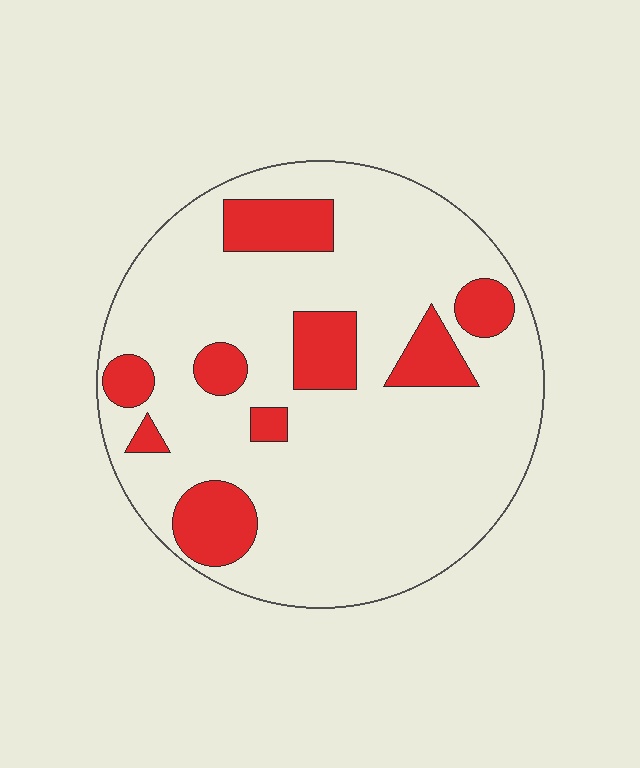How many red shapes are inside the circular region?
9.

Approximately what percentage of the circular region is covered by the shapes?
Approximately 20%.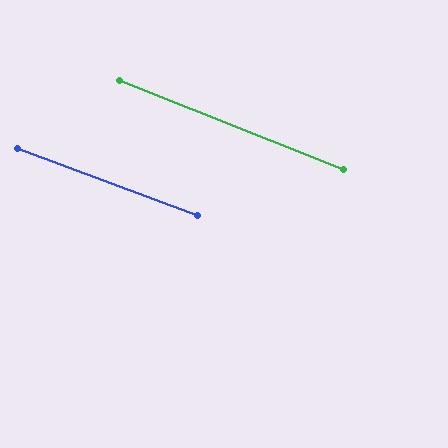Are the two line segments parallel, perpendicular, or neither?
Parallel — their directions differ by only 1.6°.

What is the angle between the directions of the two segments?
Approximately 2 degrees.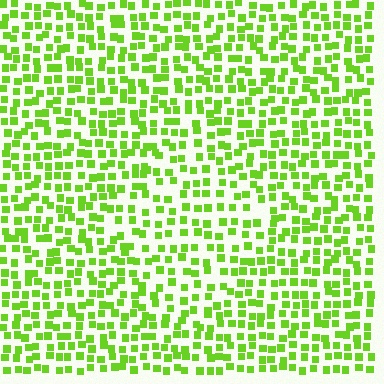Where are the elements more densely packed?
The elements are more densely packed outside the diamond boundary.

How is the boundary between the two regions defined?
The boundary is defined by a change in element density (approximately 1.4x ratio). All elements are the same color, size, and shape.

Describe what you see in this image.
The image contains small lime elements arranged at two different densities. A diamond-shaped region is visible where the elements are less densely packed than the surrounding area.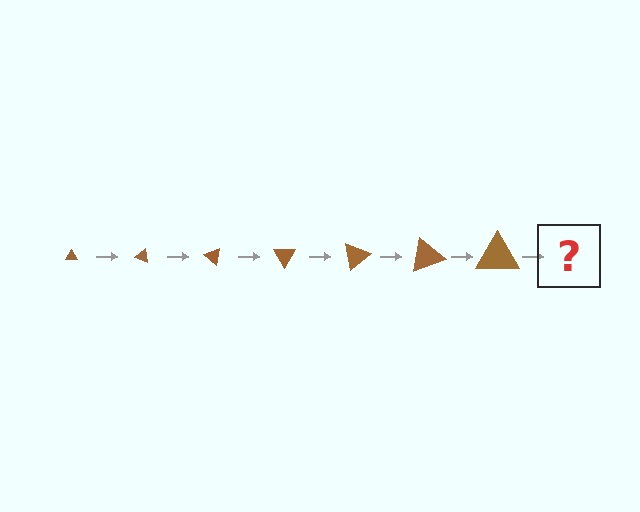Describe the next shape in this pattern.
It should be a triangle, larger than the previous one and rotated 140 degrees from the start.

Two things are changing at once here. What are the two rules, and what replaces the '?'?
The two rules are that the triangle grows larger each step and it rotates 20 degrees each step. The '?' should be a triangle, larger than the previous one and rotated 140 degrees from the start.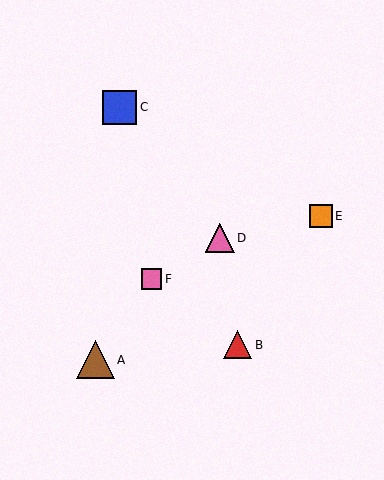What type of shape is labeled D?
Shape D is a pink triangle.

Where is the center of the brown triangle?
The center of the brown triangle is at (95, 360).